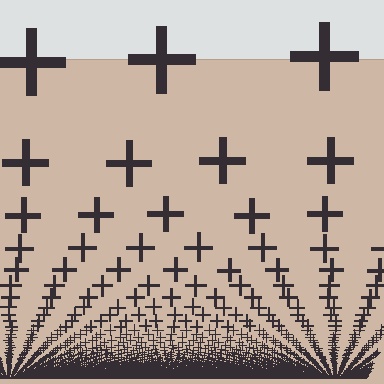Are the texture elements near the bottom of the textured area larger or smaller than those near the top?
Smaller. The gradient is inverted — elements near the bottom are smaller and denser.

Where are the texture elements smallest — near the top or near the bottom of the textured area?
Near the bottom.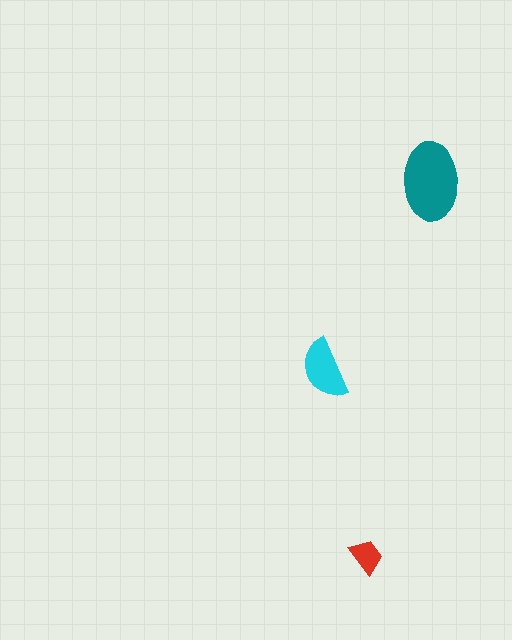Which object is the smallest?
The red trapezoid.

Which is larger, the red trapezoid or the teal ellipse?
The teal ellipse.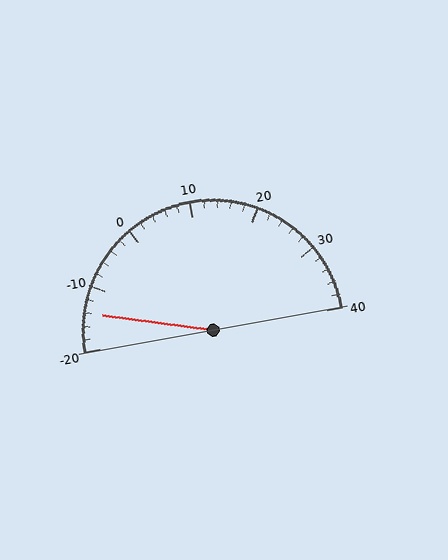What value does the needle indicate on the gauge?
The needle indicates approximately -14.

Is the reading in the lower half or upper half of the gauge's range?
The reading is in the lower half of the range (-20 to 40).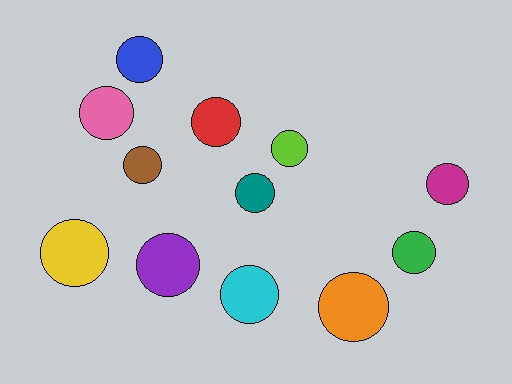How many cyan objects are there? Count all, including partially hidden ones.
There is 1 cyan object.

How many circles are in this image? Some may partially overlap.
There are 12 circles.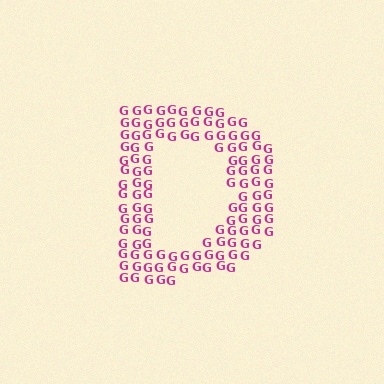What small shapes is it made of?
It is made of small letter G's.